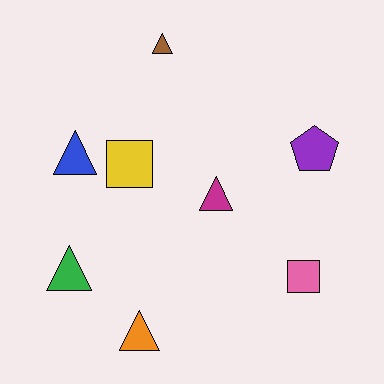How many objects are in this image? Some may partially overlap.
There are 8 objects.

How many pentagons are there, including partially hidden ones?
There is 1 pentagon.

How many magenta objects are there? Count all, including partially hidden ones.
There is 1 magenta object.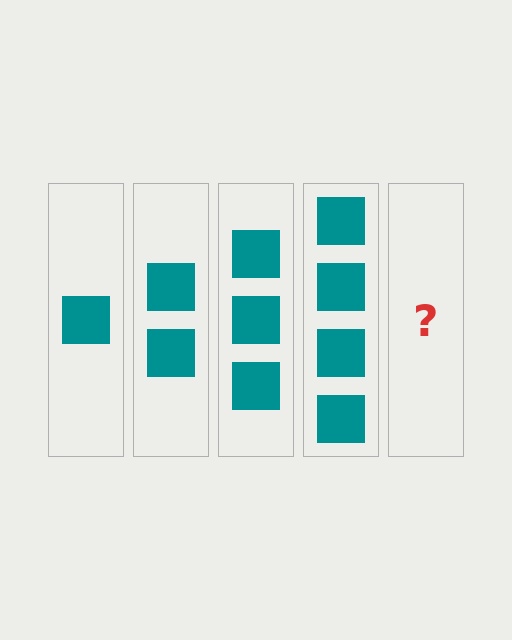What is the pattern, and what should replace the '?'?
The pattern is that each step adds one more square. The '?' should be 5 squares.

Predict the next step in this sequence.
The next step is 5 squares.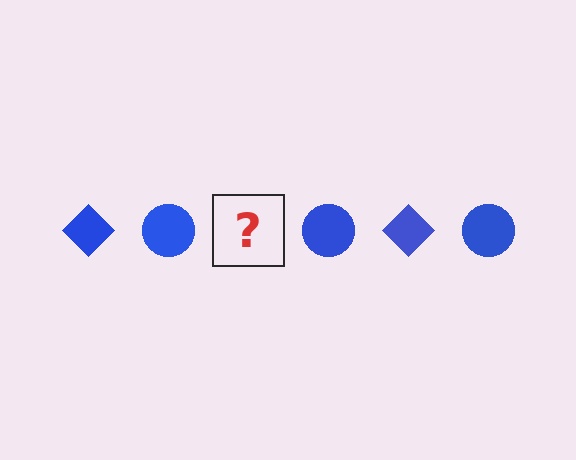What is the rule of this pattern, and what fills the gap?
The rule is that the pattern cycles through diamond, circle shapes in blue. The gap should be filled with a blue diamond.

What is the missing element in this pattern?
The missing element is a blue diamond.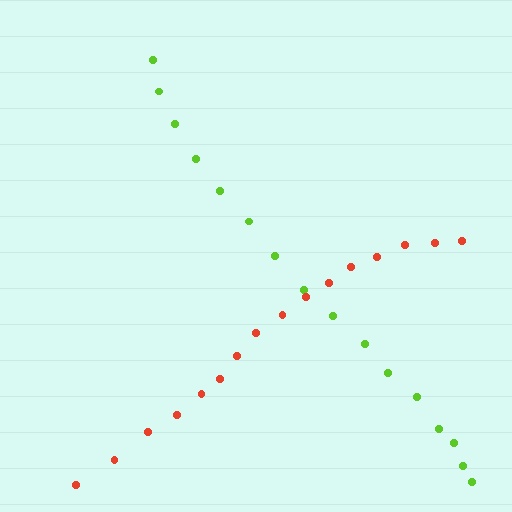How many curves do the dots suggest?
There are 2 distinct paths.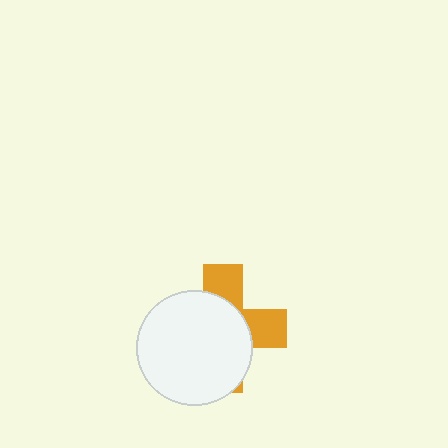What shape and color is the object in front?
The object in front is a white circle.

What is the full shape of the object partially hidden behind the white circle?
The partially hidden object is an orange cross.